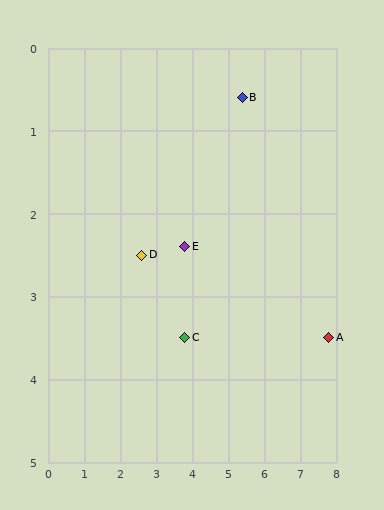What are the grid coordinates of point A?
Point A is at approximately (7.8, 3.5).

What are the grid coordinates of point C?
Point C is at approximately (3.8, 3.5).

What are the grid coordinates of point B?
Point B is at approximately (5.4, 0.6).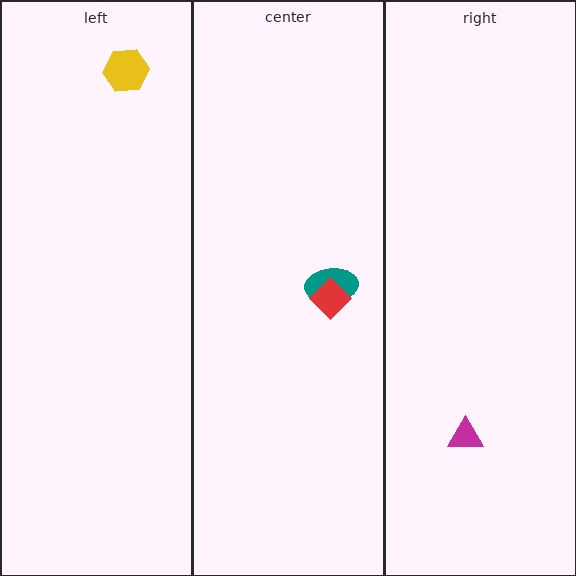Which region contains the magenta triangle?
The right region.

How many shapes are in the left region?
1.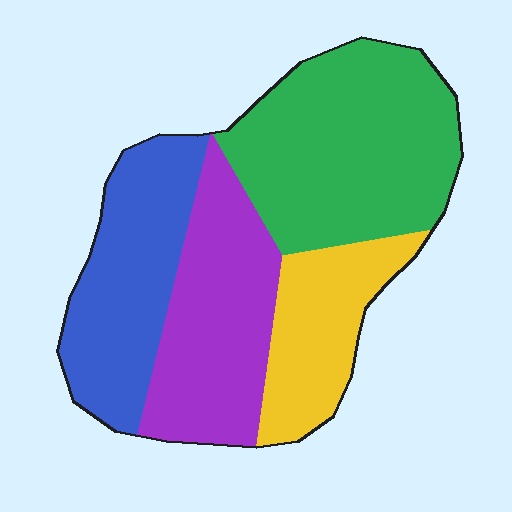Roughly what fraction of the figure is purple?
Purple covers 25% of the figure.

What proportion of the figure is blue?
Blue takes up about one quarter (1/4) of the figure.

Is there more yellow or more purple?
Purple.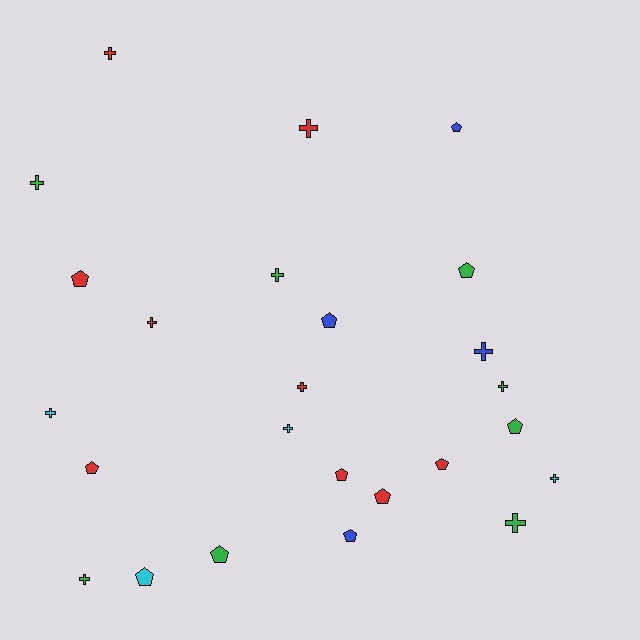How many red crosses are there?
There are 4 red crosses.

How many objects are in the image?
There are 25 objects.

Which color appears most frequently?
Red, with 9 objects.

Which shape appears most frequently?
Cross, with 13 objects.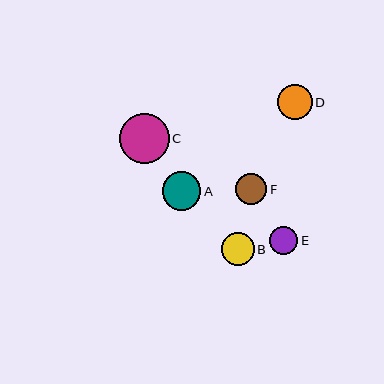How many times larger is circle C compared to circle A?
Circle C is approximately 1.3 times the size of circle A.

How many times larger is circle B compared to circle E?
Circle B is approximately 1.2 times the size of circle E.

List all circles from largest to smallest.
From largest to smallest: C, A, D, B, F, E.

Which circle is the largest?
Circle C is the largest with a size of approximately 50 pixels.